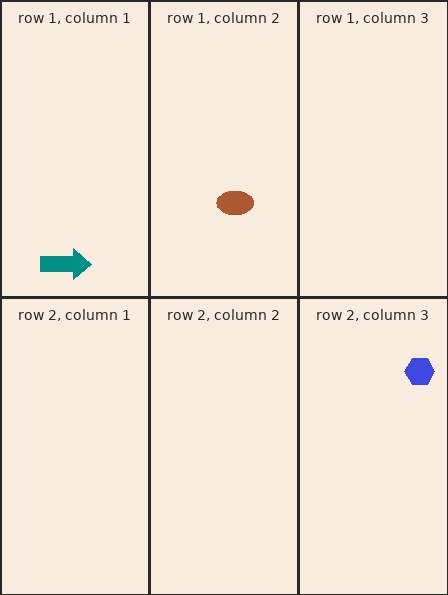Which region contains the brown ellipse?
The row 1, column 2 region.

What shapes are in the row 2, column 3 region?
The blue hexagon.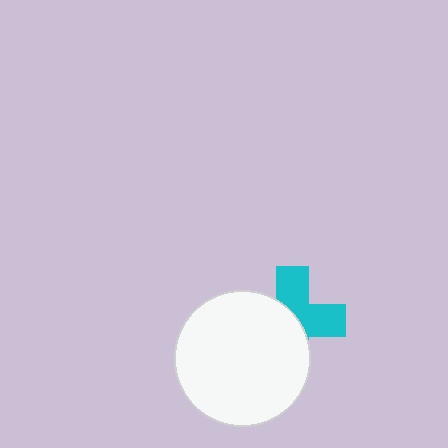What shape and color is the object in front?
The object in front is a white circle.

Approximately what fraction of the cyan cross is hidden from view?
Roughly 53% of the cyan cross is hidden behind the white circle.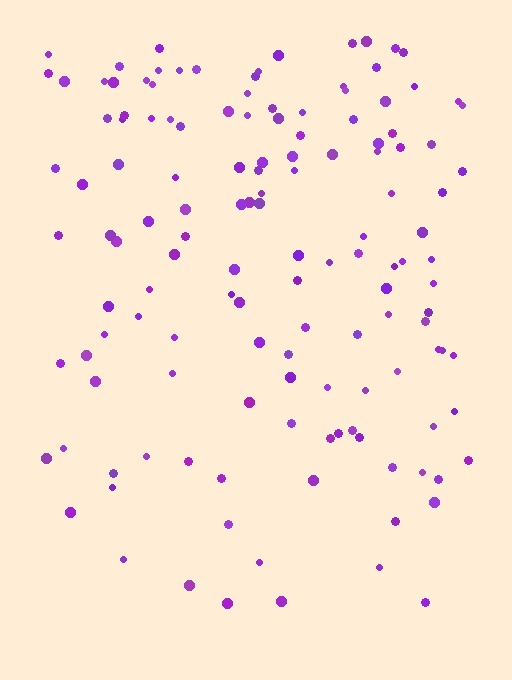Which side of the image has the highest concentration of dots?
The top.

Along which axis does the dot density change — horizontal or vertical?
Vertical.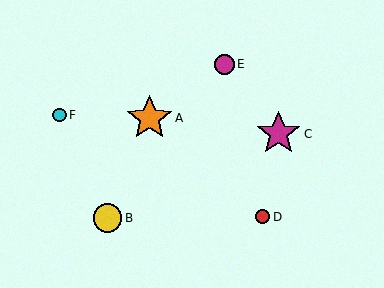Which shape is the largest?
The orange star (labeled A) is the largest.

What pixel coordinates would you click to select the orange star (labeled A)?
Click at (149, 118) to select the orange star A.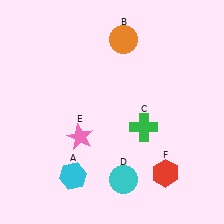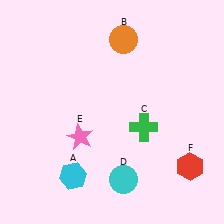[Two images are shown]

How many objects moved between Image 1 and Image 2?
1 object moved between the two images.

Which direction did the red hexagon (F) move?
The red hexagon (F) moved right.